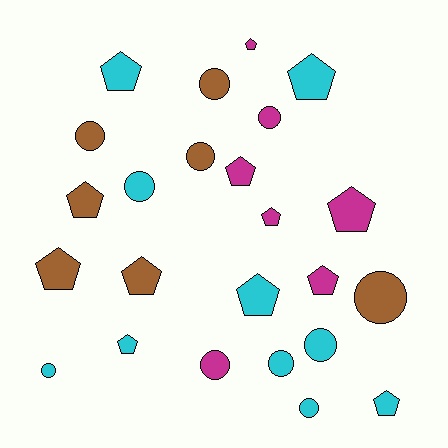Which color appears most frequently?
Cyan, with 10 objects.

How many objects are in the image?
There are 24 objects.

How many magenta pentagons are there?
There are 5 magenta pentagons.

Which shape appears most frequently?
Pentagon, with 13 objects.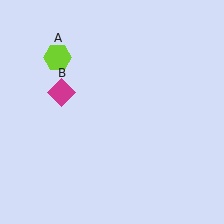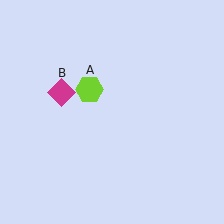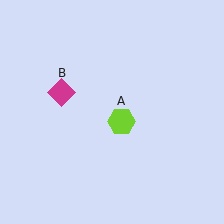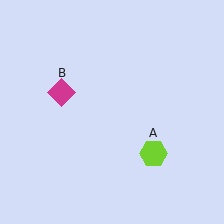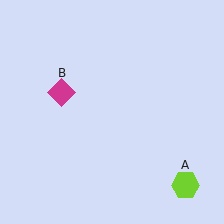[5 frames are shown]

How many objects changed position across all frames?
1 object changed position: lime hexagon (object A).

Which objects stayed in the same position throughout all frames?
Magenta diamond (object B) remained stationary.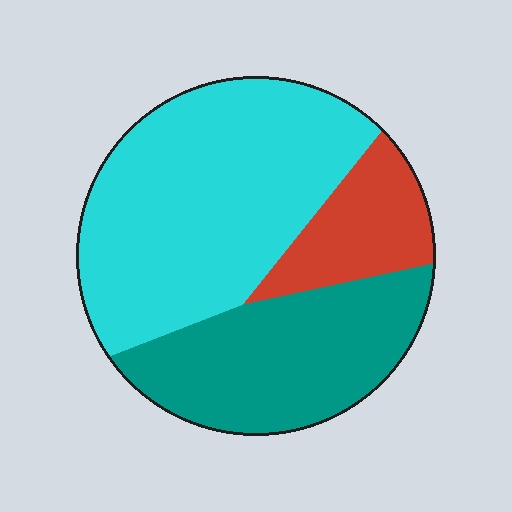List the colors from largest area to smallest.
From largest to smallest: cyan, teal, red.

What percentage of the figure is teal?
Teal covers about 35% of the figure.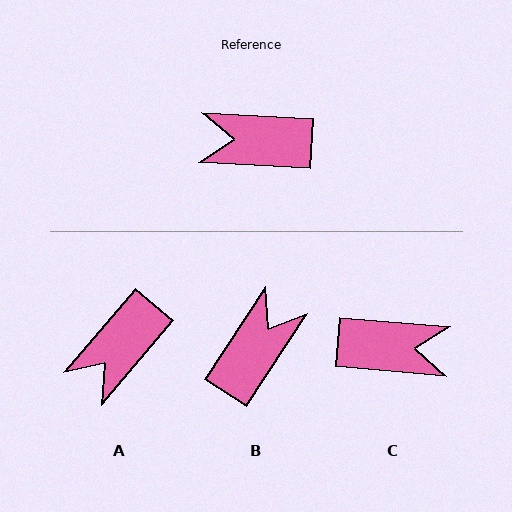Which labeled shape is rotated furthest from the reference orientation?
C, about 179 degrees away.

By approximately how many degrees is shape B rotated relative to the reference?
Approximately 120 degrees clockwise.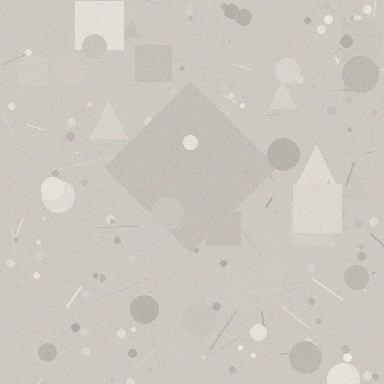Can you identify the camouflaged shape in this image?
The camouflaged shape is a diamond.